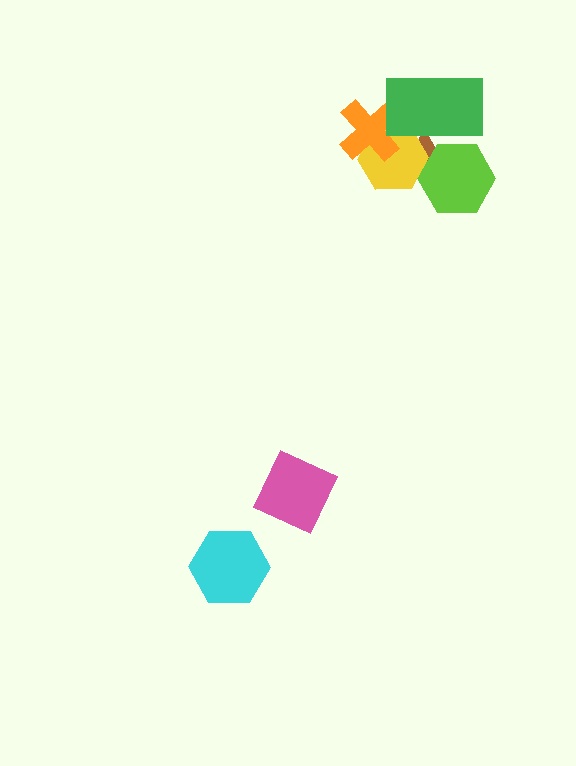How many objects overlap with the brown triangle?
3 objects overlap with the brown triangle.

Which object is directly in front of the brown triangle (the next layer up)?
The lime hexagon is directly in front of the brown triangle.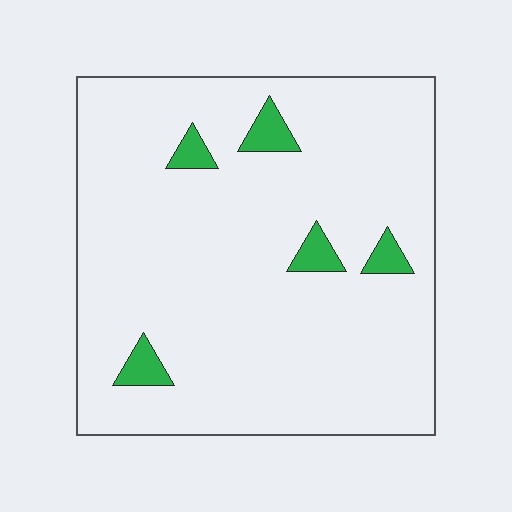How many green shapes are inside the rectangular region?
5.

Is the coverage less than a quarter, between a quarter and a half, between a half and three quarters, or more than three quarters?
Less than a quarter.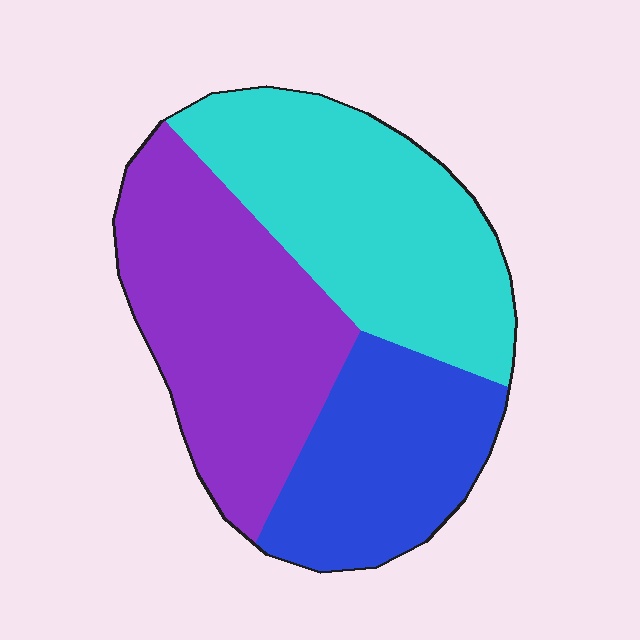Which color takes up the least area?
Blue, at roughly 25%.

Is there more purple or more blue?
Purple.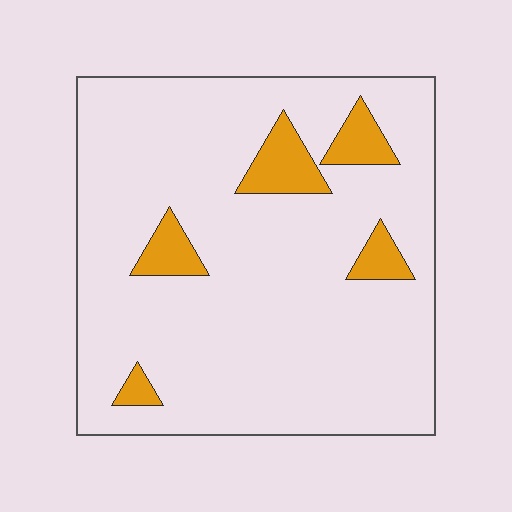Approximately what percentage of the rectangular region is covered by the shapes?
Approximately 10%.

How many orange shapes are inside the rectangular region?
5.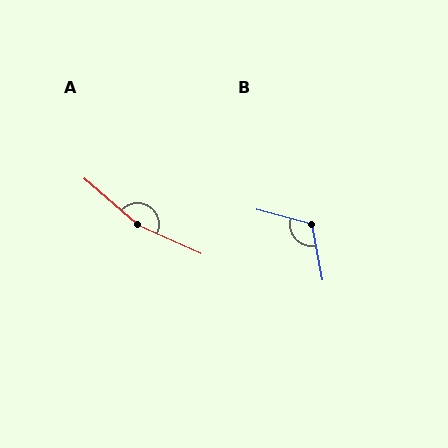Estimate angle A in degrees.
Approximately 164 degrees.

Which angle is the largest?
A, at approximately 164 degrees.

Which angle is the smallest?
B, at approximately 115 degrees.